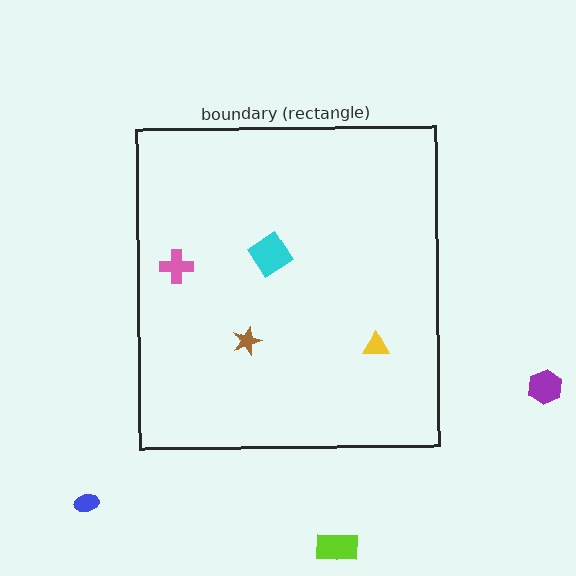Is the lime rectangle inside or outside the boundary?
Outside.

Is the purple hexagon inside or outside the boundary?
Outside.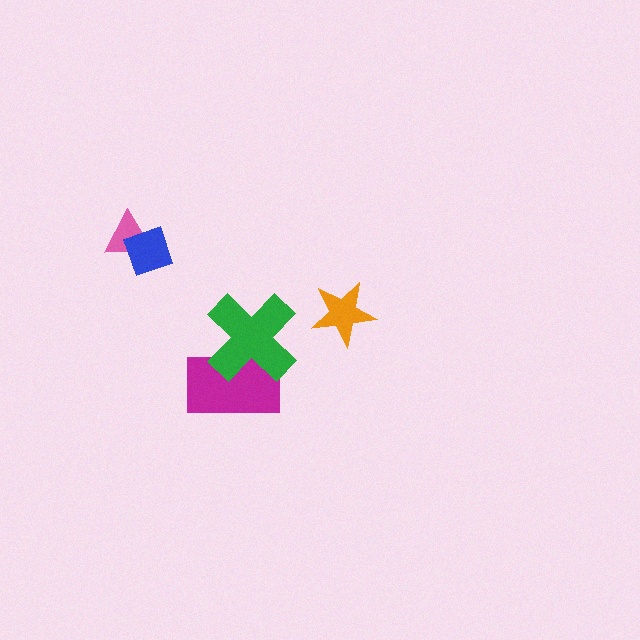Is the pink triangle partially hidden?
Yes, it is partially covered by another shape.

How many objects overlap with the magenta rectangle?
1 object overlaps with the magenta rectangle.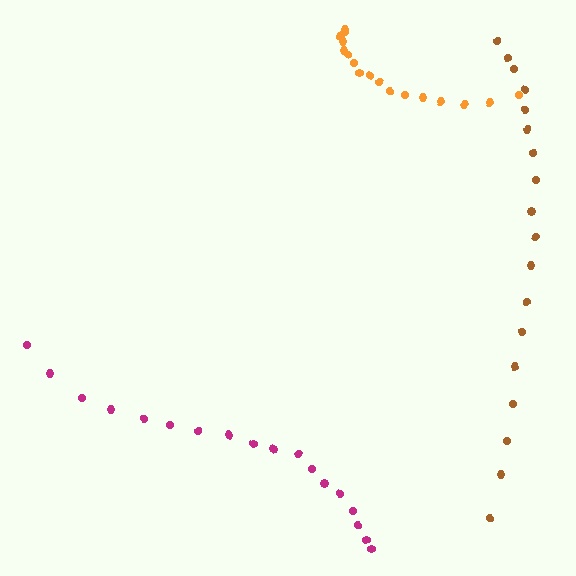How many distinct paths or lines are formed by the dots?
There are 3 distinct paths.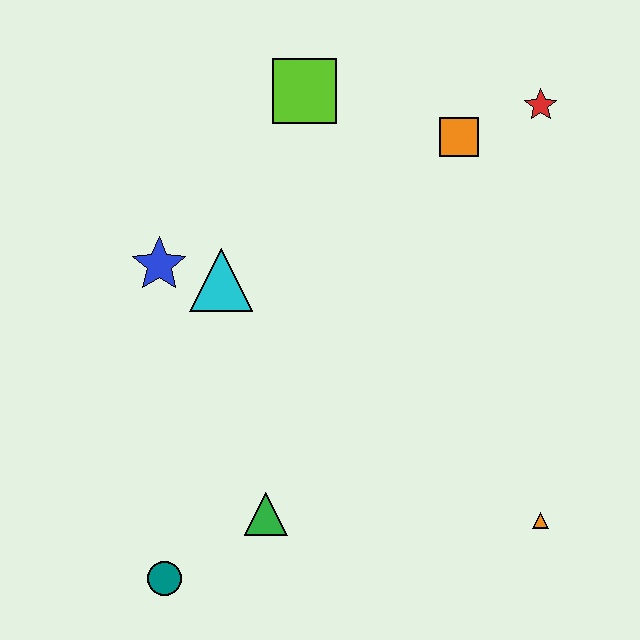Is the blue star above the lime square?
No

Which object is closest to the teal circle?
The green triangle is closest to the teal circle.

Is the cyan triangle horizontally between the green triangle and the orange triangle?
No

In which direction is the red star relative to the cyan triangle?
The red star is to the right of the cyan triangle.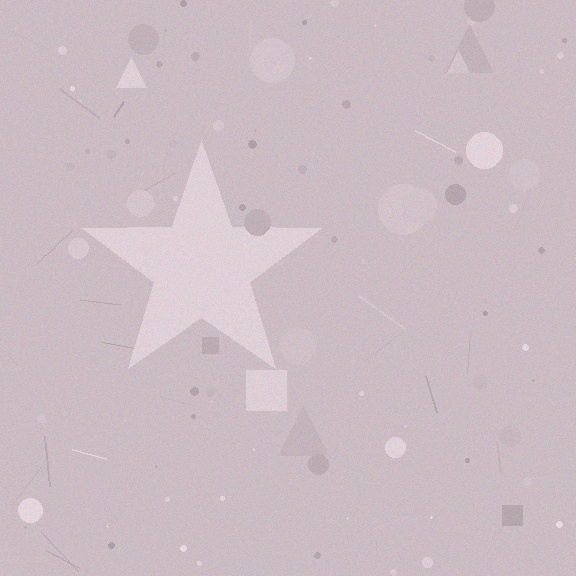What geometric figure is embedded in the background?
A star is embedded in the background.